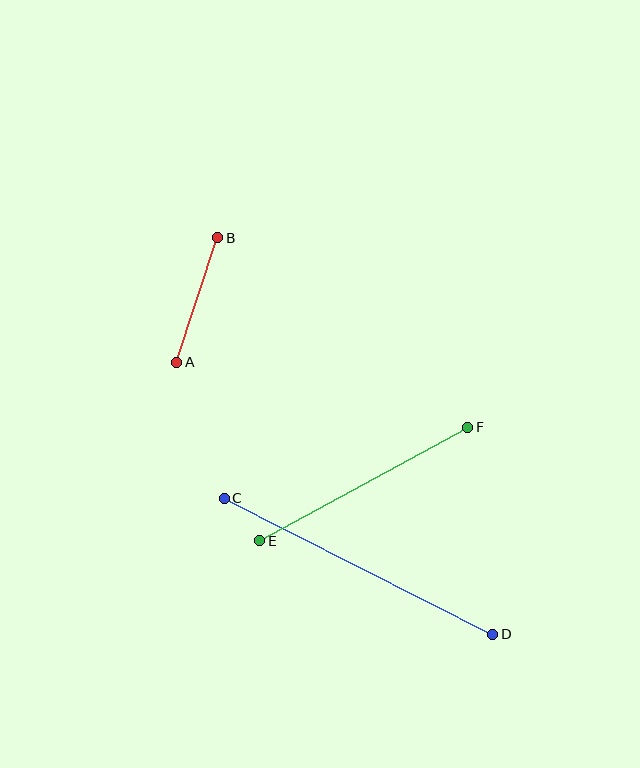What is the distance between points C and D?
The distance is approximately 301 pixels.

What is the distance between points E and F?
The distance is approximately 237 pixels.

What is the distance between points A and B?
The distance is approximately 131 pixels.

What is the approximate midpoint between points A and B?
The midpoint is at approximately (197, 300) pixels.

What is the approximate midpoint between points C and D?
The midpoint is at approximately (358, 566) pixels.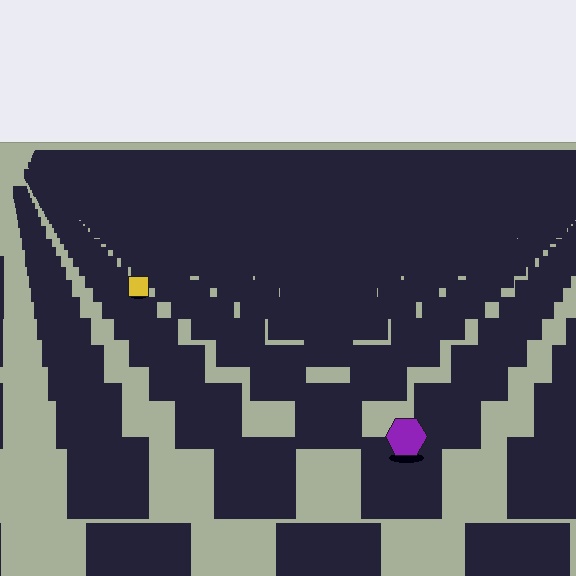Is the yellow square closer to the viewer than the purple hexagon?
No. The purple hexagon is closer — you can tell from the texture gradient: the ground texture is coarser near it.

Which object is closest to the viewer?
The purple hexagon is closest. The texture marks near it are larger and more spread out.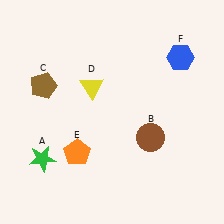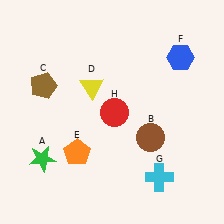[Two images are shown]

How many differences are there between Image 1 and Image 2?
There are 2 differences between the two images.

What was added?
A cyan cross (G), a red circle (H) were added in Image 2.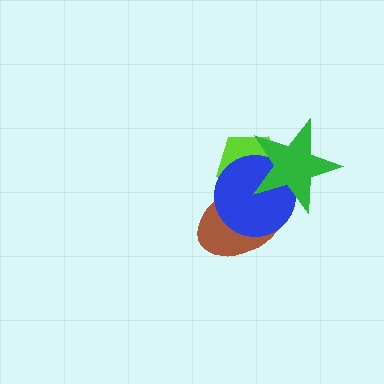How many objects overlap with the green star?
3 objects overlap with the green star.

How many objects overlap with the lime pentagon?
3 objects overlap with the lime pentagon.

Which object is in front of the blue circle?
The green star is in front of the blue circle.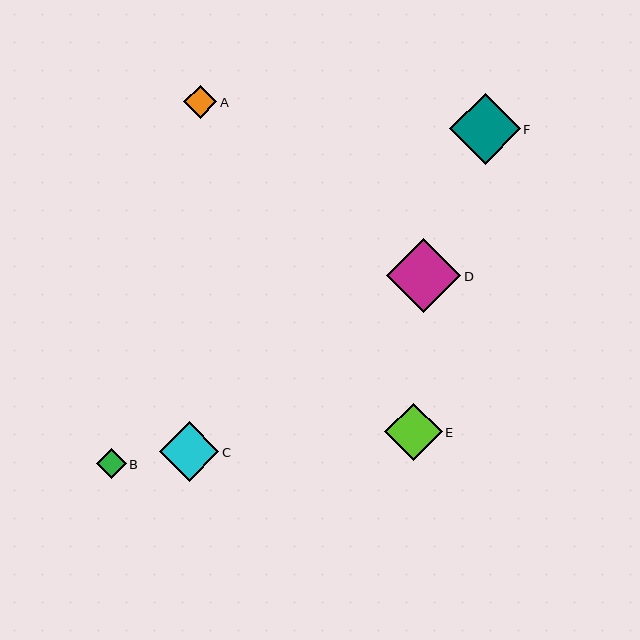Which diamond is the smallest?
Diamond B is the smallest with a size of approximately 30 pixels.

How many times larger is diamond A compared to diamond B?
Diamond A is approximately 1.1 times the size of diamond B.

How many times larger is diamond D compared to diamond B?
Diamond D is approximately 2.4 times the size of diamond B.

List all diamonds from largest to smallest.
From largest to smallest: D, F, C, E, A, B.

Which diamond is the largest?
Diamond D is the largest with a size of approximately 74 pixels.